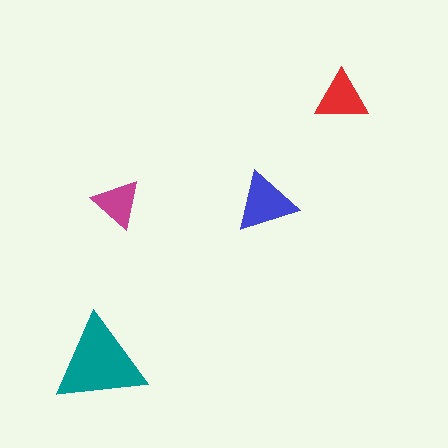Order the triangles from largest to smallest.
the teal one, the blue one, the red one, the magenta one.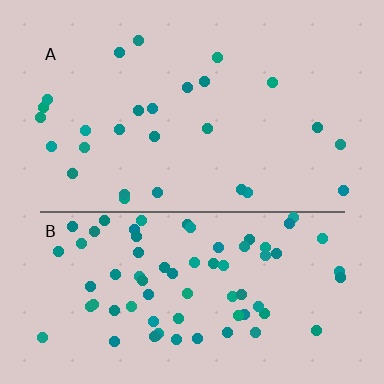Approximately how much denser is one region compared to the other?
Approximately 2.8× — region B over region A.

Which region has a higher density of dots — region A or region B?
B (the bottom).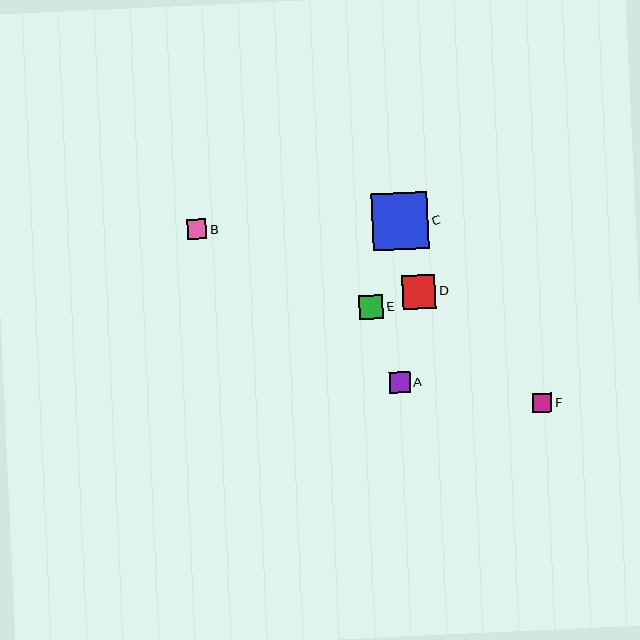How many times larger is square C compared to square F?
Square C is approximately 2.9 times the size of square F.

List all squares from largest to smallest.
From largest to smallest: C, D, E, A, B, F.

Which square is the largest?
Square C is the largest with a size of approximately 56 pixels.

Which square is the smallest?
Square F is the smallest with a size of approximately 19 pixels.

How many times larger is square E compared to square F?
Square E is approximately 1.3 times the size of square F.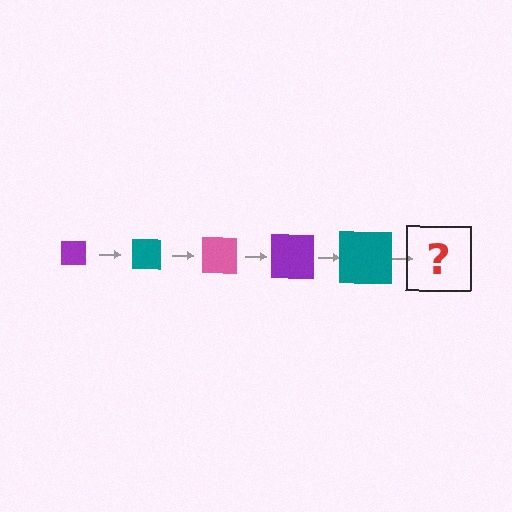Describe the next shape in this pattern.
It should be a pink square, larger than the previous one.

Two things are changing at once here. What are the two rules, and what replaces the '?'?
The two rules are that the square grows larger each step and the color cycles through purple, teal, and pink. The '?' should be a pink square, larger than the previous one.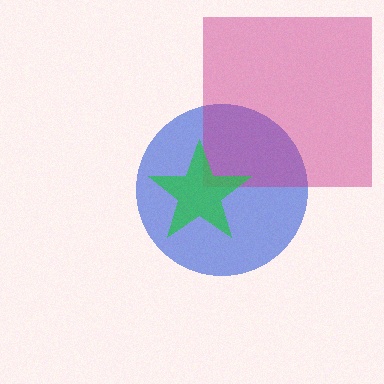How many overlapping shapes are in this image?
There are 3 overlapping shapes in the image.